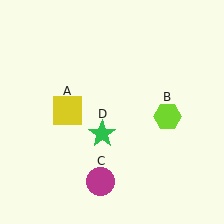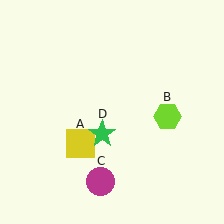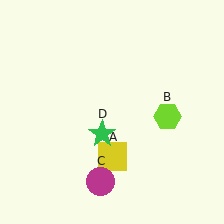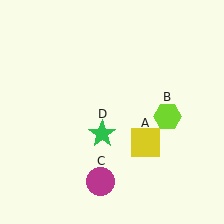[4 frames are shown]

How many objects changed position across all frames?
1 object changed position: yellow square (object A).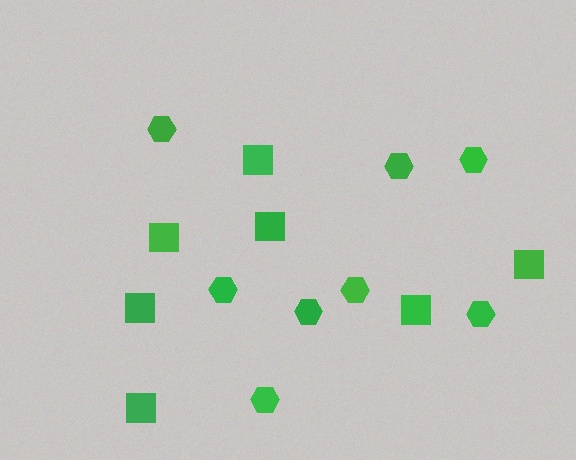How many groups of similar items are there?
There are 2 groups: one group of squares (7) and one group of hexagons (8).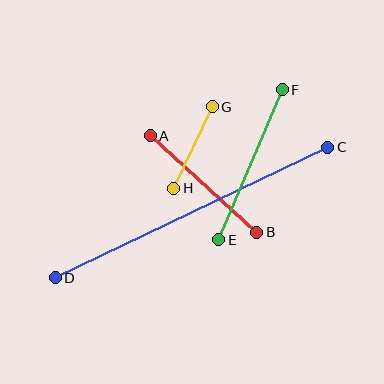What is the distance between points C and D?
The distance is approximately 302 pixels.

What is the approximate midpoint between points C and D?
The midpoint is at approximately (192, 213) pixels.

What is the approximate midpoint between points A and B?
The midpoint is at approximately (203, 184) pixels.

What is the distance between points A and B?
The distance is approximately 144 pixels.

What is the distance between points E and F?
The distance is approximately 163 pixels.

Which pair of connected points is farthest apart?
Points C and D are farthest apart.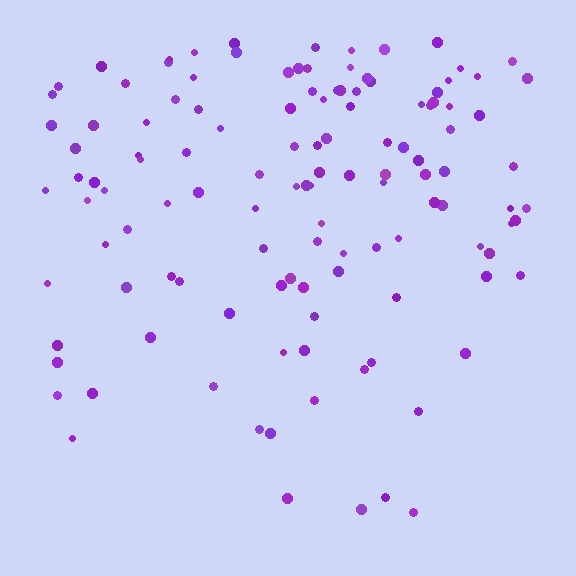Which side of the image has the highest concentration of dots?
The top.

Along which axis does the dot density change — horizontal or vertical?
Vertical.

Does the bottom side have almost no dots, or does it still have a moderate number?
Still a moderate number, just noticeably fewer than the top.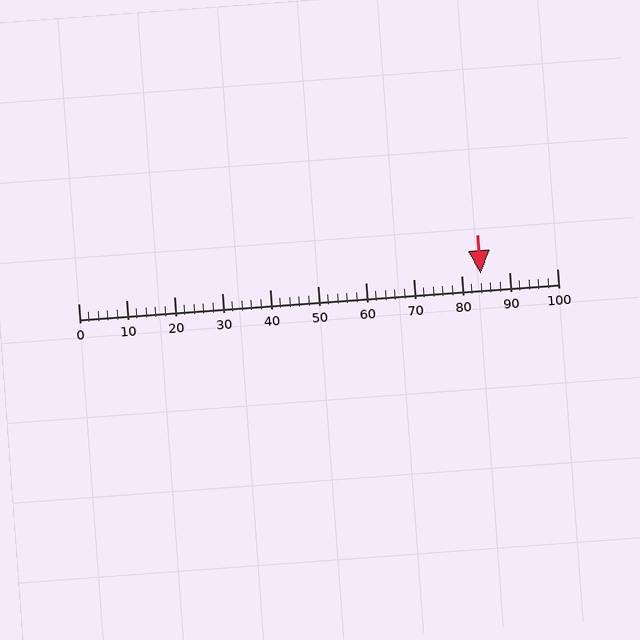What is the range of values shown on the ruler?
The ruler shows values from 0 to 100.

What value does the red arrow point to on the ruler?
The red arrow points to approximately 84.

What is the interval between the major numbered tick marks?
The major tick marks are spaced 10 units apart.